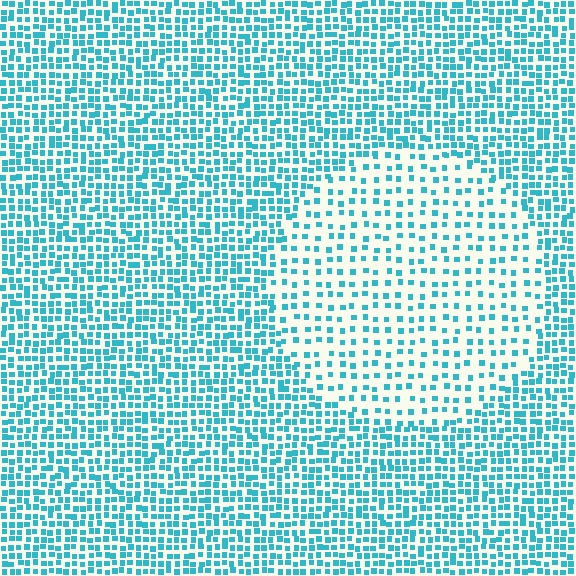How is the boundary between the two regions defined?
The boundary is defined by a change in element density (approximately 2.2x ratio). All elements are the same color, size, and shape.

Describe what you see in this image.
The image contains small cyan elements arranged at two different densities. A circle-shaped region is visible where the elements are less densely packed than the surrounding area.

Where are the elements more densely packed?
The elements are more densely packed outside the circle boundary.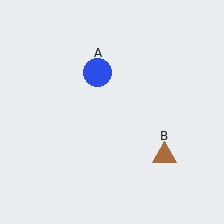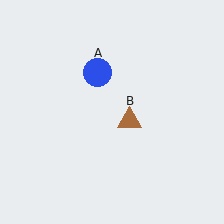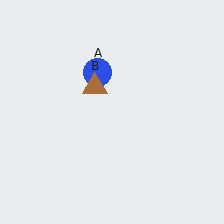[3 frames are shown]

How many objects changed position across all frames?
1 object changed position: brown triangle (object B).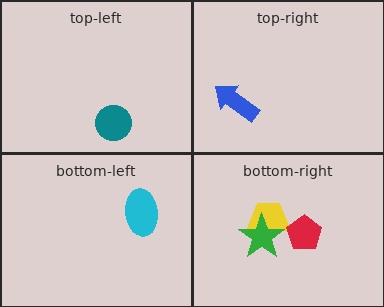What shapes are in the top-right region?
The blue arrow.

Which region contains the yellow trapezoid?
The bottom-right region.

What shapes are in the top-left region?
The teal circle.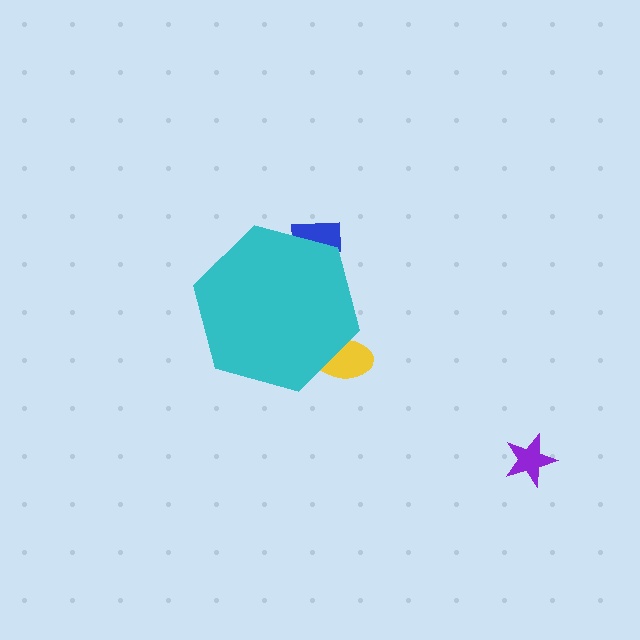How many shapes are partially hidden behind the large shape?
2 shapes are partially hidden.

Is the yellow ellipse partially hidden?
Yes, the yellow ellipse is partially hidden behind the cyan hexagon.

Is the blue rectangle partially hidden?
Yes, the blue rectangle is partially hidden behind the cyan hexagon.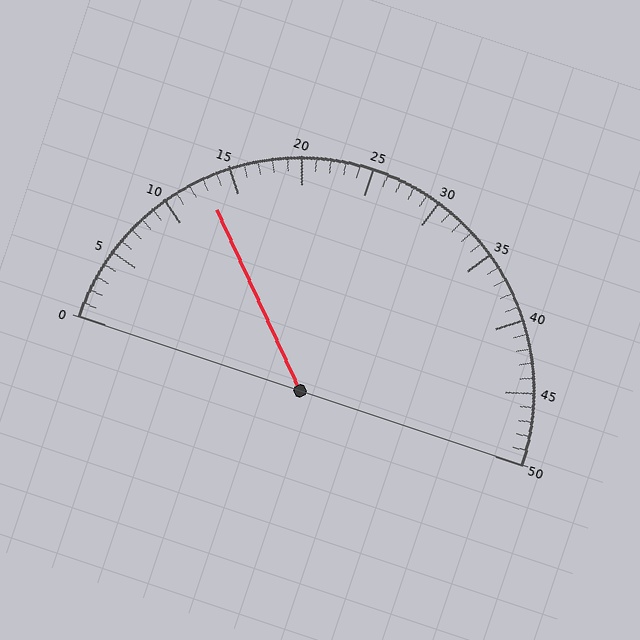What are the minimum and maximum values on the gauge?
The gauge ranges from 0 to 50.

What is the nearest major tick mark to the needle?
The nearest major tick mark is 15.